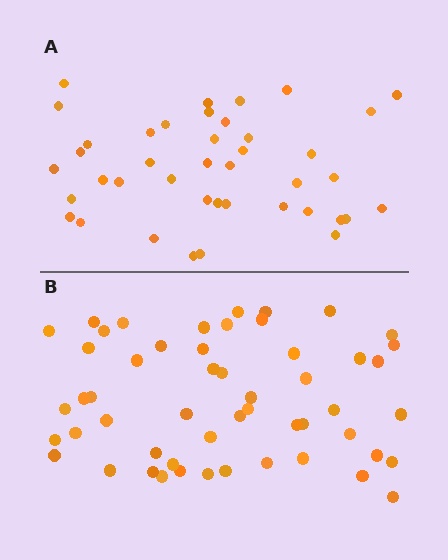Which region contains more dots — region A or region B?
Region B (the bottom region) has more dots.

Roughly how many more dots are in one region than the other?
Region B has roughly 12 or so more dots than region A.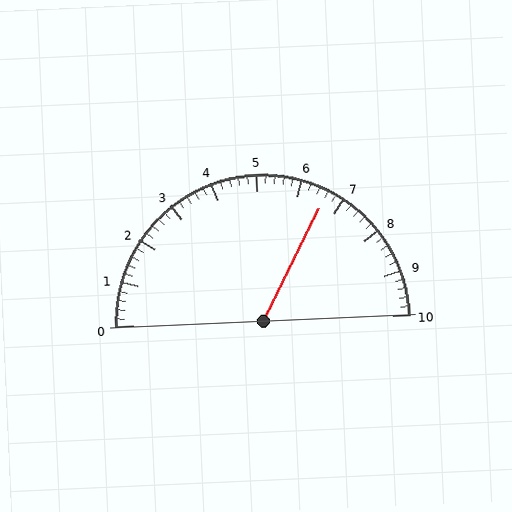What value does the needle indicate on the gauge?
The needle indicates approximately 6.6.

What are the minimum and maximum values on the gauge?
The gauge ranges from 0 to 10.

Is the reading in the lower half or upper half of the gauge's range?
The reading is in the upper half of the range (0 to 10).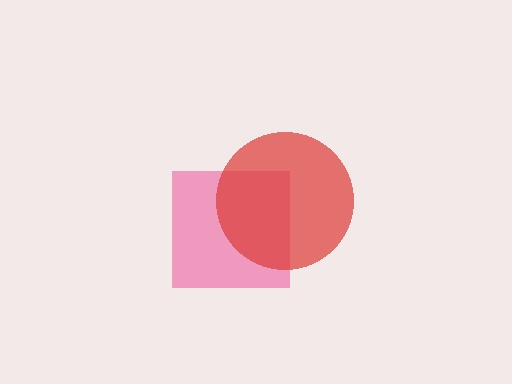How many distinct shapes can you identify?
There are 2 distinct shapes: a pink square, a red circle.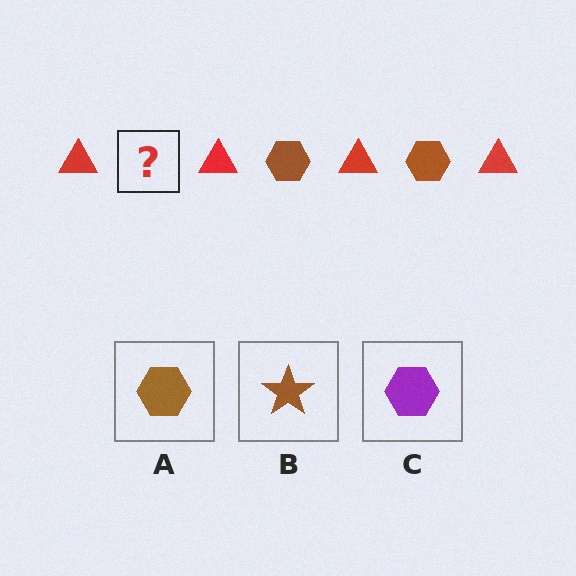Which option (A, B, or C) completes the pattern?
A.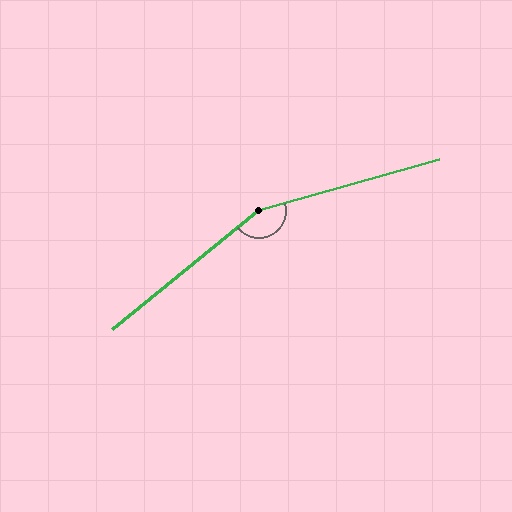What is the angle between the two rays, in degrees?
Approximately 157 degrees.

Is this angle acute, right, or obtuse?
It is obtuse.